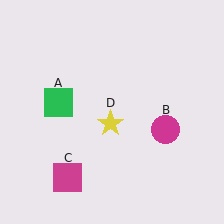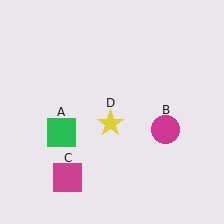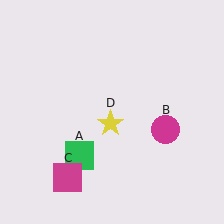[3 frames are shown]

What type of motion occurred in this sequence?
The green square (object A) rotated counterclockwise around the center of the scene.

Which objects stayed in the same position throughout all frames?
Magenta circle (object B) and magenta square (object C) and yellow star (object D) remained stationary.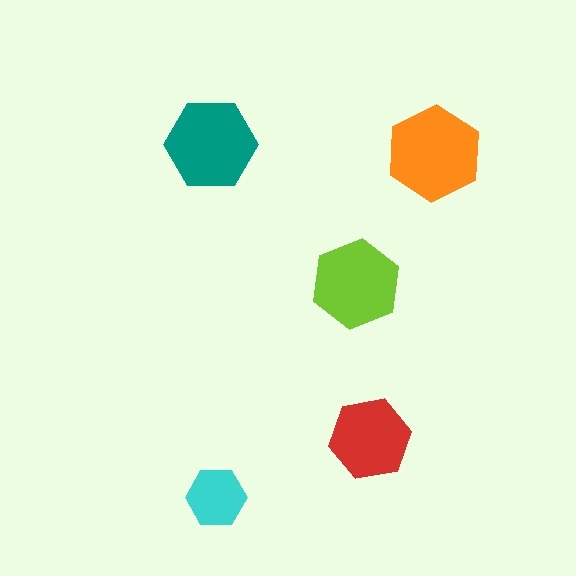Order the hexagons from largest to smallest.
the orange one, the teal one, the lime one, the red one, the cyan one.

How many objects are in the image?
There are 5 objects in the image.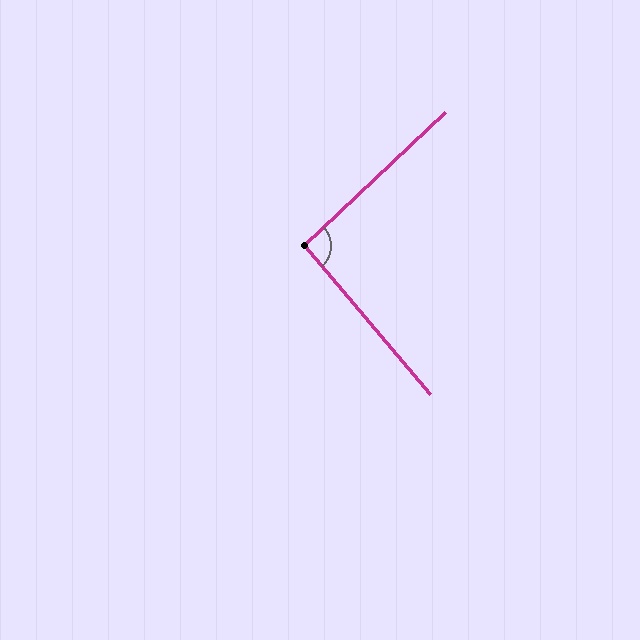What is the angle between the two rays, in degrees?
Approximately 93 degrees.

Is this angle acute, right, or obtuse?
It is approximately a right angle.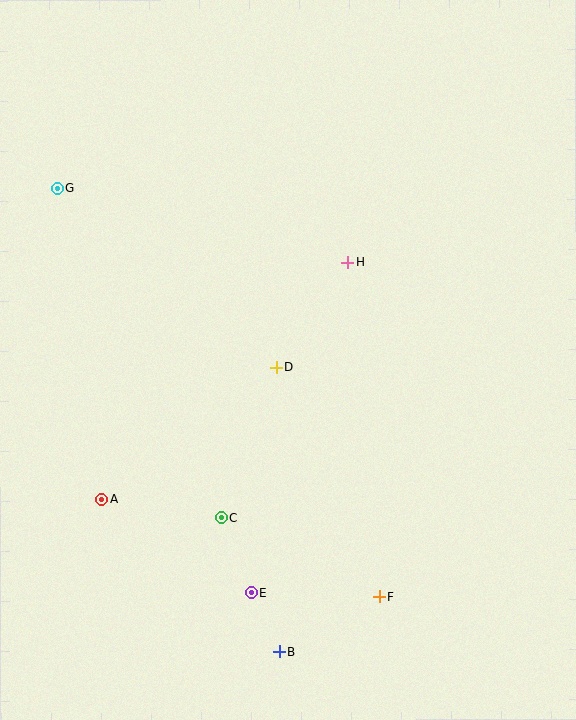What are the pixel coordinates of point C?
Point C is at (221, 518).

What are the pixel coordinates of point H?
Point H is at (347, 262).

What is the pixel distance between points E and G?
The distance between E and G is 448 pixels.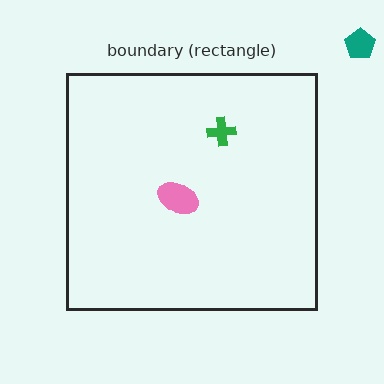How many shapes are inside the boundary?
2 inside, 1 outside.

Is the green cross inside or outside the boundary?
Inside.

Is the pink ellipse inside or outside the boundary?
Inside.